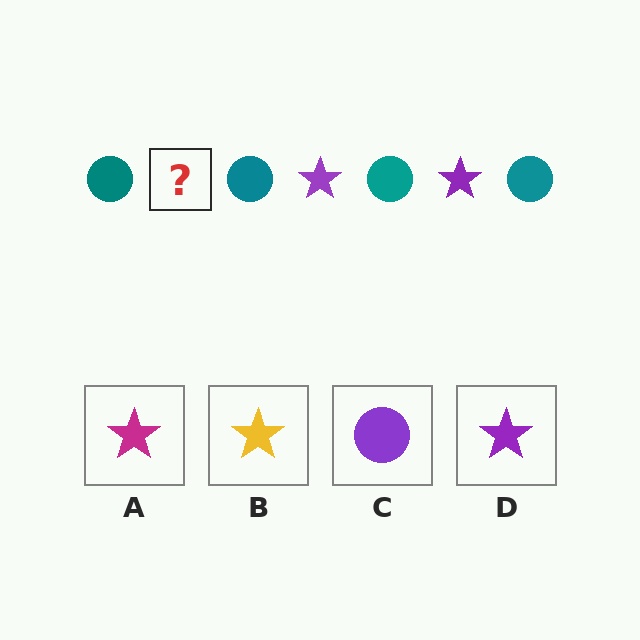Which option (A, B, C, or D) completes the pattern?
D.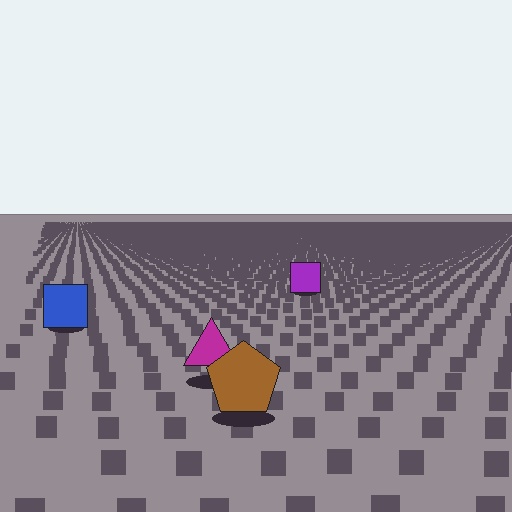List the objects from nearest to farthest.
From nearest to farthest: the brown pentagon, the magenta triangle, the blue square, the purple square.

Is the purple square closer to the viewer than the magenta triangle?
No. The magenta triangle is closer — you can tell from the texture gradient: the ground texture is coarser near it.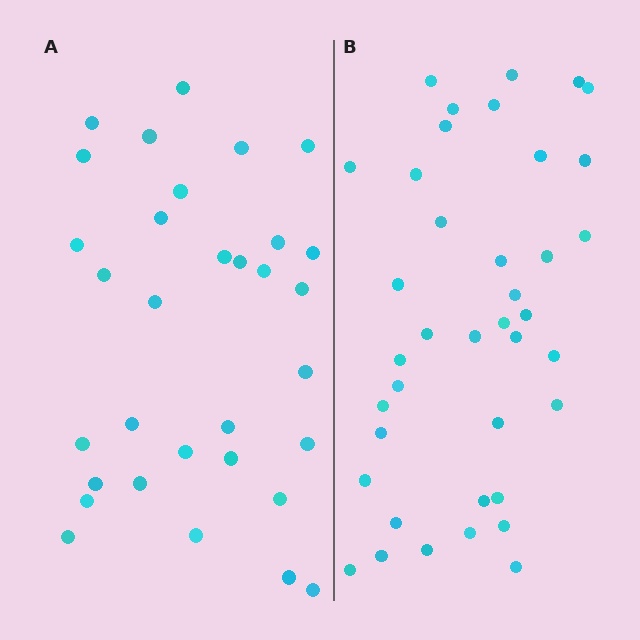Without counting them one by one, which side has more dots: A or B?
Region B (the right region) has more dots.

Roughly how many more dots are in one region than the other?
Region B has roughly 8 or so more dots than region A.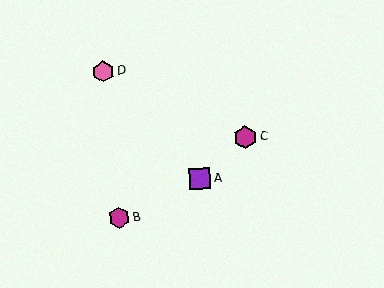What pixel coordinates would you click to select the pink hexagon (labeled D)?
Click at (103, 72) to select the pink hexagon D.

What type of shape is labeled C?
Shape C is a magenta hexagon.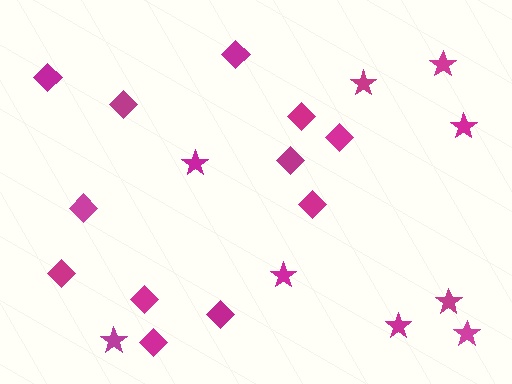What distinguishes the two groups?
There are 2 groups: one group of diamonds (12) and one group of stars (9).